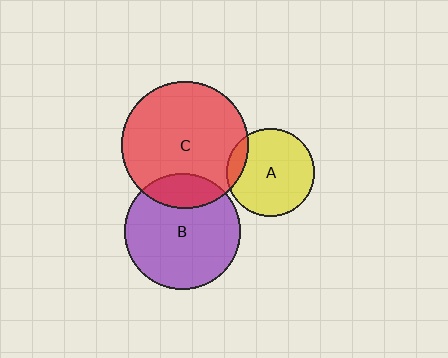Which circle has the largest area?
Circle C (red).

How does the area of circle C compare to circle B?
Approximately 1.2 times.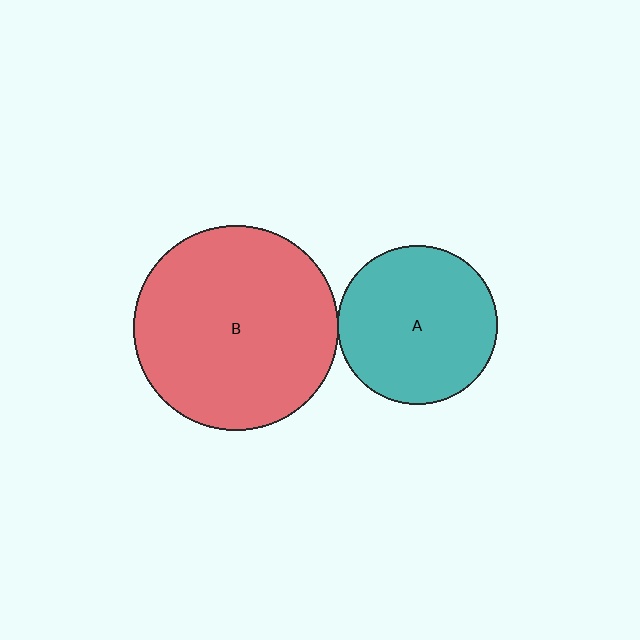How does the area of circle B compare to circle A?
Approximately 1.7 times.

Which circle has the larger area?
Circle B (red).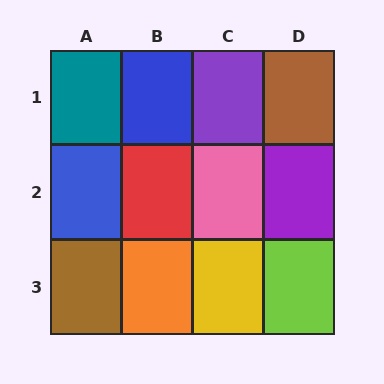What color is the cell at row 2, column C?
Pink.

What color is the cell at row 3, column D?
Lime.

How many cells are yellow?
1 cell is yellow.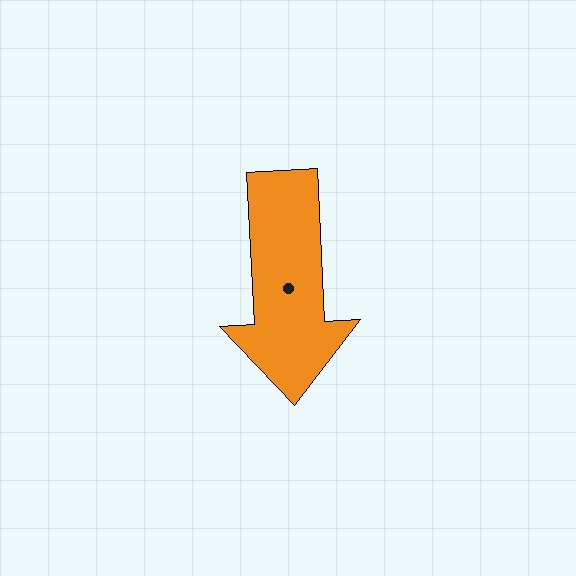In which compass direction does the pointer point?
South.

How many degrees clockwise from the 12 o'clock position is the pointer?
Approximately 177 degrees.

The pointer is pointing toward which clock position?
Roughly 6 o'clock.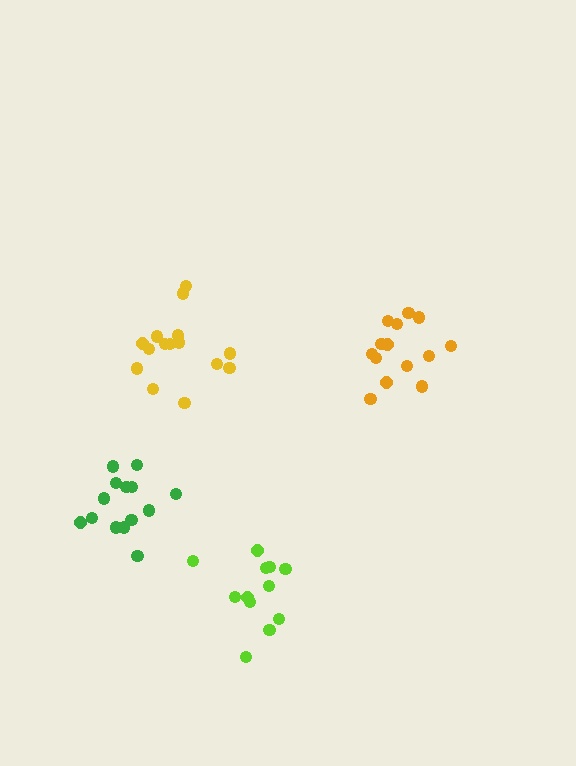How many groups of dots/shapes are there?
There are 4 groups.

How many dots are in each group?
Group 1: 14 dots, Group 2: 12 dots, Group 3: 15 dots, Group 4: 14 dots (55 total).